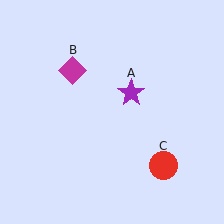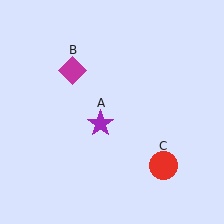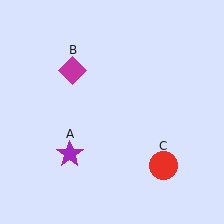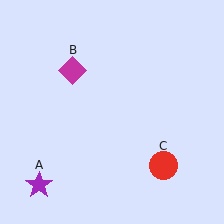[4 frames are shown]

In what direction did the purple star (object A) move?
The purple star (object A) moved down and to the left.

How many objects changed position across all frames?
1 object changed position: purple star (object A).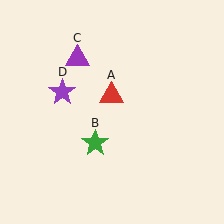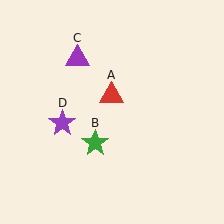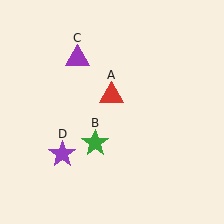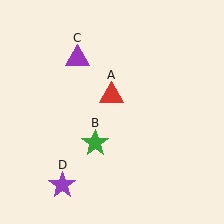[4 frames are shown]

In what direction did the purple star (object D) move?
The purple star (object D) moved down.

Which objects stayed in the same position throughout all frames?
Red triangle (object A) and green star (object B) and purple triangle (object C) remained stationary.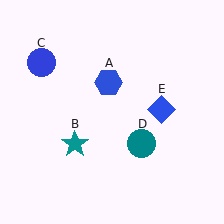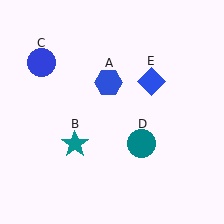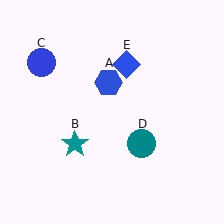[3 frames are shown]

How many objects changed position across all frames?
1 object changed position: blue diamond (object E).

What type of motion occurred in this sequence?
The blue diamond (object E) rotated counterclockwise around the center of the scene.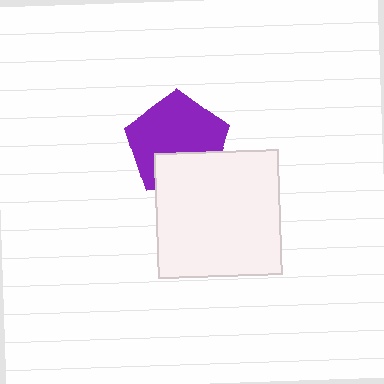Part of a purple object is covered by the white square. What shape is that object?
It is a pentagon.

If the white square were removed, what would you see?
You would see the complete purple pentagon.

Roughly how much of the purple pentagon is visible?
Most of it is visible (roughly 68%).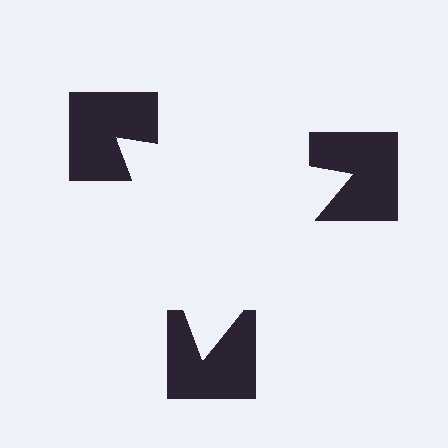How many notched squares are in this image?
There are 3 — one at each vertex of the illusory triangle.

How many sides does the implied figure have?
3 sides.